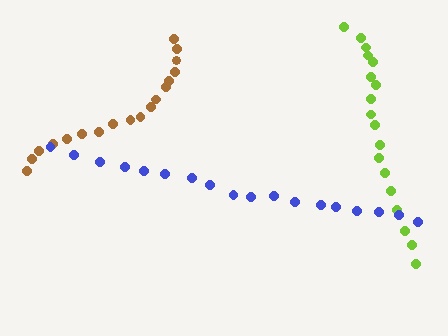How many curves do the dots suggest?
There are 3 distinct paths.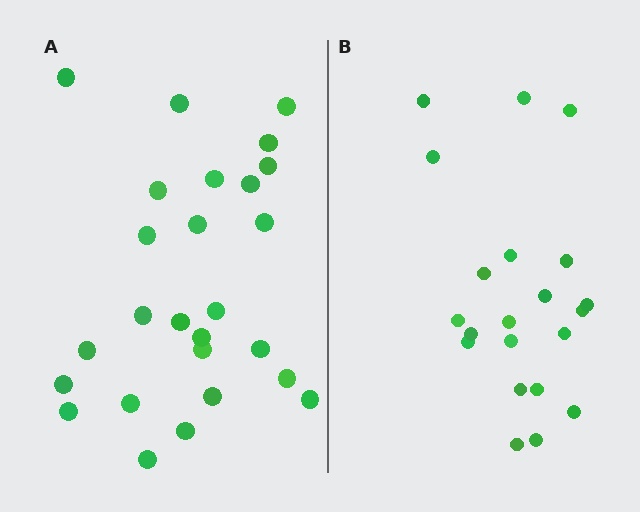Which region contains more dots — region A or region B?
Region A (the left region) has more dots.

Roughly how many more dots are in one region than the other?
Region A has about 5 more dots than region B.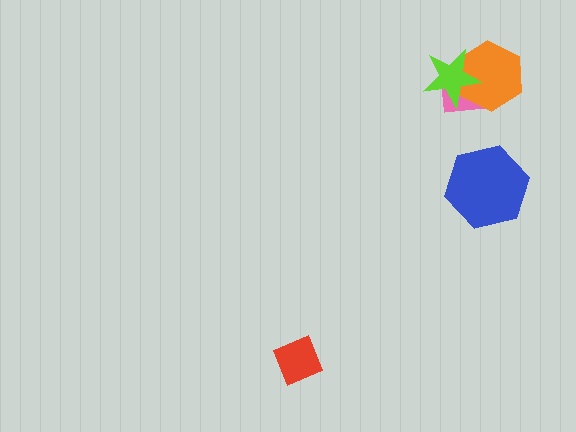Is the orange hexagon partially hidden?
Yes, it is partially covered by another shape.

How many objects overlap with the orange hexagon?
2 objects overlap with the orange hexagon.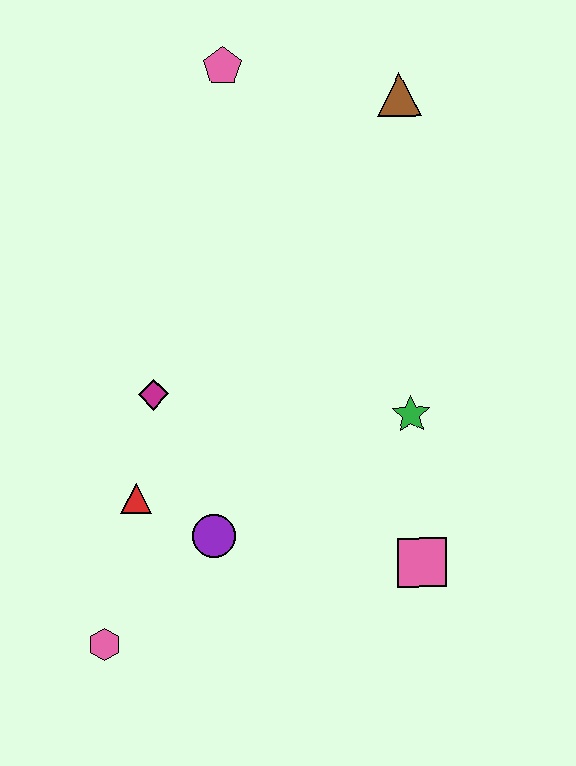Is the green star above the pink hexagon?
Yes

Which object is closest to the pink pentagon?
The brown triangle is closest to the pink pentagon.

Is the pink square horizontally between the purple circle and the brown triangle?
No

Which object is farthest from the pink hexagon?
The brown triangle is farthest from the pink hexagon.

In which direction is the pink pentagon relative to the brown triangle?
The pink pentagon is to the left of the brown triangle.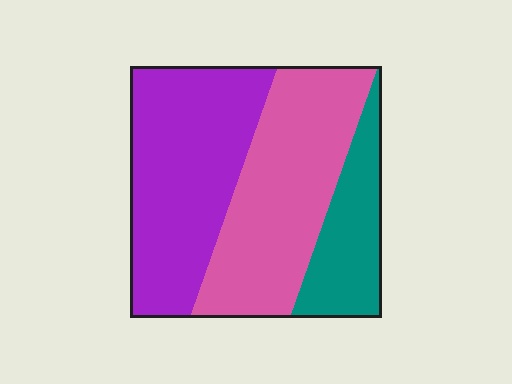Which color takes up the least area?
Teal, at roughly 20%.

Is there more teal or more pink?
Pink.